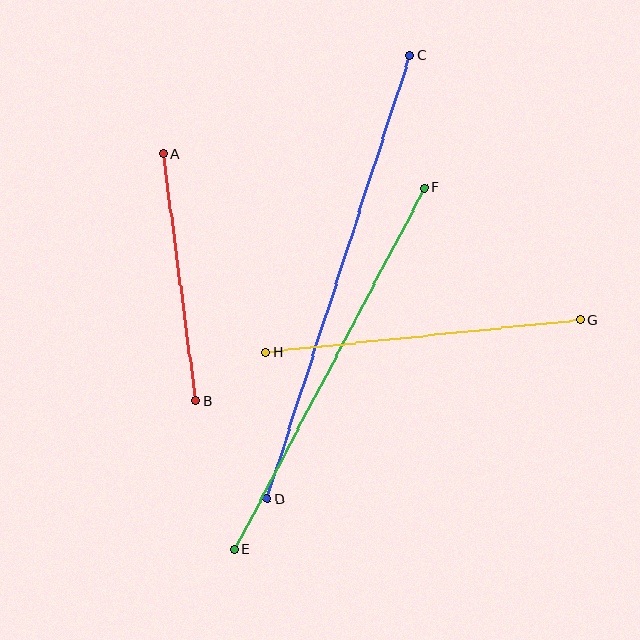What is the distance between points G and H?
The distance is approximately 316 pixels.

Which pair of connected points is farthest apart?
Points C and D are farthest apart.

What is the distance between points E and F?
The distance is approximately 408 pixels.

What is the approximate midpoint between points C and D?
The midpoint is at approximately (339, 277) pixels.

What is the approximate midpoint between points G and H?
The midpoint is at approximately (423, 336) pixels.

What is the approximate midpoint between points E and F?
The midpoint is at approximately (329, 369) pixels.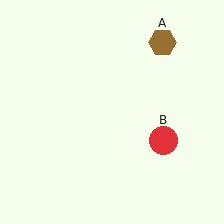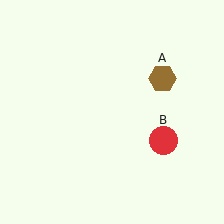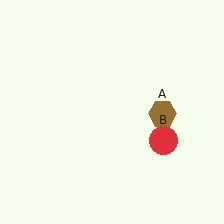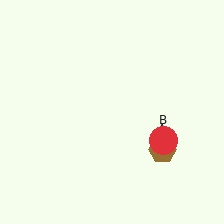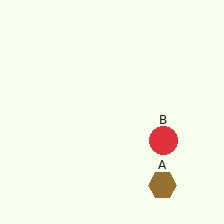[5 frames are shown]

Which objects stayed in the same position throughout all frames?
Red circle (object B) remained stationary.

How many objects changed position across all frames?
1 object changed position: brown hexagon (object A).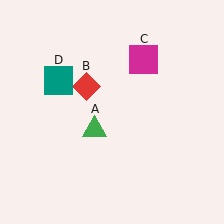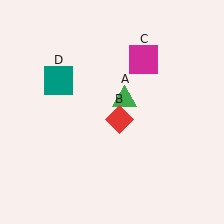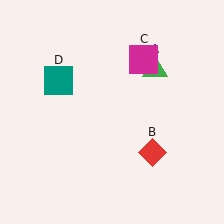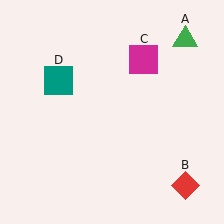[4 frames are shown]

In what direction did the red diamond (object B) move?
The red diamond (object B) moved down and to the right.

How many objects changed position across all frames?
2 objects changed position: green triangle (object A), red diamond (object B).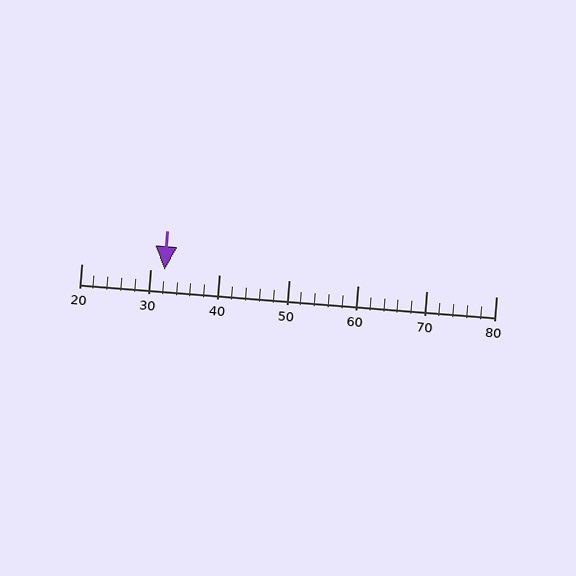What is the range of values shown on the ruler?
The ruler shows values from 20 to 80.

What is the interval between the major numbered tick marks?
The major tick marks are spaced 10 units apart.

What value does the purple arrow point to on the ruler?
The purple arrow points to approximately 32.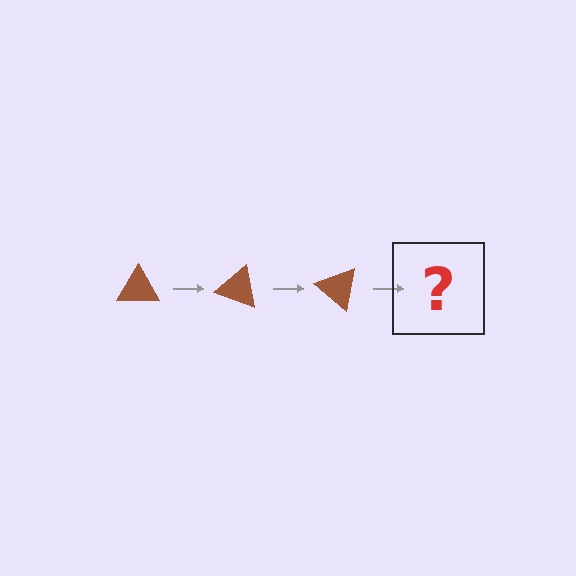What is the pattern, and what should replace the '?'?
The pattern is that the triangle rotates 20 degrees each step. The '?' should be a brown triangle rotated 60 degrees.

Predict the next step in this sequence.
The next step is a brown triangle rotated 60 degrees.